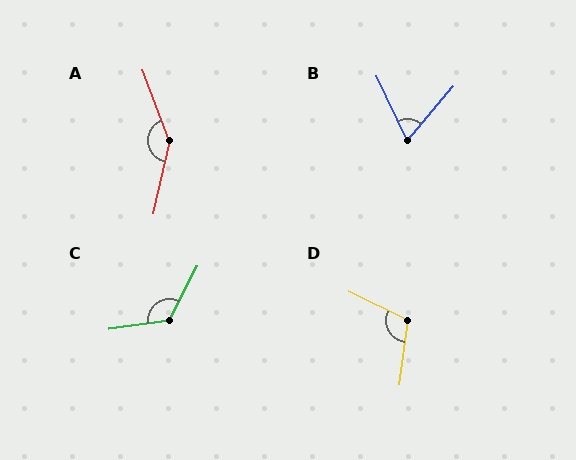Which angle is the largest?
A, at approximately 147 degrees.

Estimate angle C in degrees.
Approximately 125 degrees.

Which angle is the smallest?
B, at approximately 66 degrees.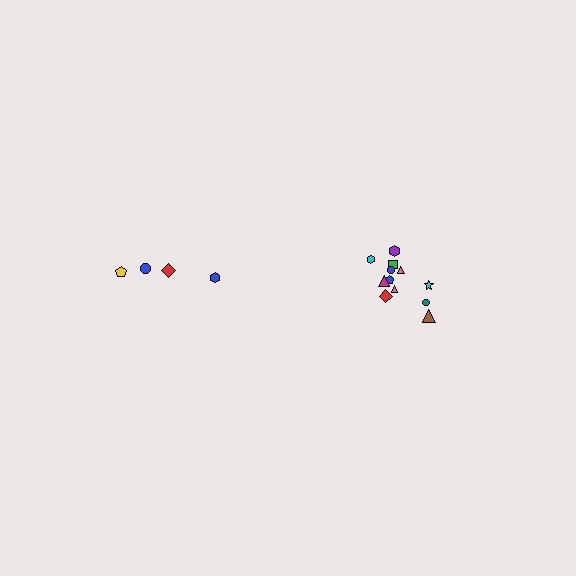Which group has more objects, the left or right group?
The right group.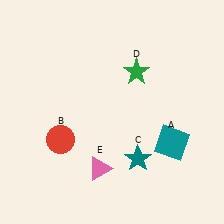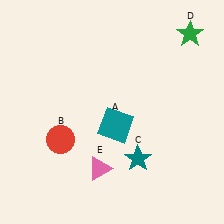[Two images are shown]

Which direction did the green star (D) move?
The green star (D) moved right.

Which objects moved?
The objects that moved are: the teal square (A), the green star (D).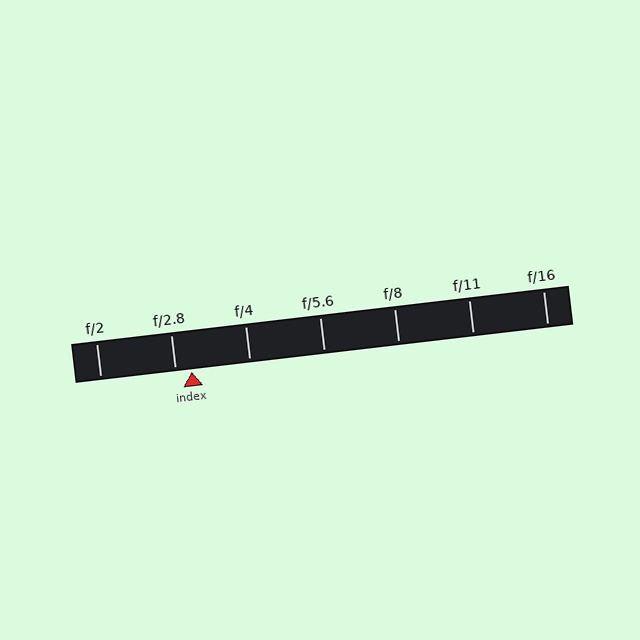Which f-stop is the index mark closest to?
The index mark is closest to f/2.8.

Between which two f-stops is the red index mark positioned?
The index mark is between f/2.8 and f/4.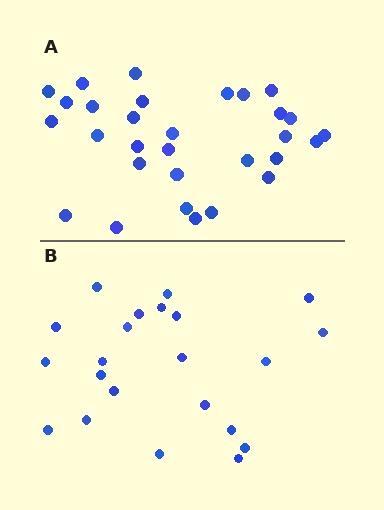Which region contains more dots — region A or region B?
Region A (the top region) has more dots.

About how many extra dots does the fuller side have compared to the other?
Region A has roughly 8 or so more dots than region B.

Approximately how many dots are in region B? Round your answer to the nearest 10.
About 20 dots. (The exact count is 22, which rounds to 20.)